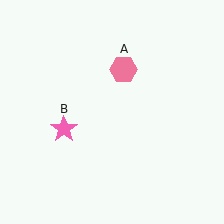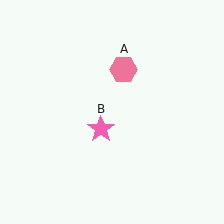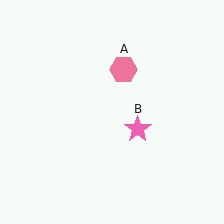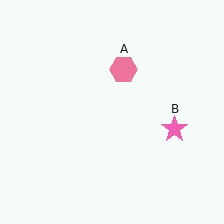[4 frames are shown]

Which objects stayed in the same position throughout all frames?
Pink hexagon (object A) remained stationary.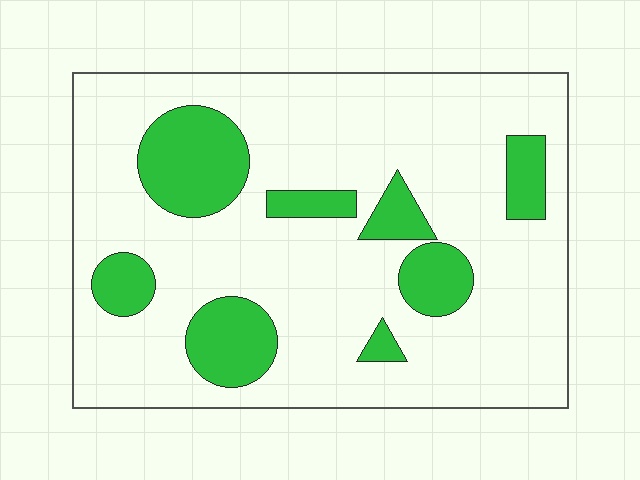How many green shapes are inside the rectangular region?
8.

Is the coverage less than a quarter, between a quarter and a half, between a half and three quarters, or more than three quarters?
Less than a quarter.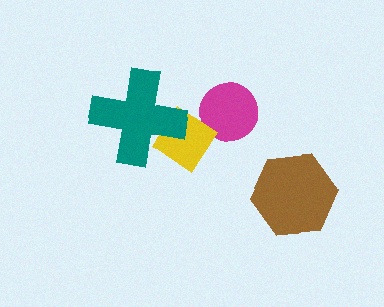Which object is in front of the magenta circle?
The yellow diamond is in front of the magenta circle.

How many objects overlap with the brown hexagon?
0 objects overlap with the brown hexagon.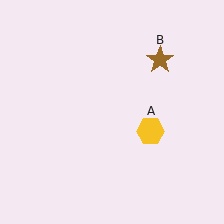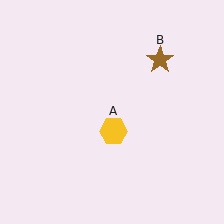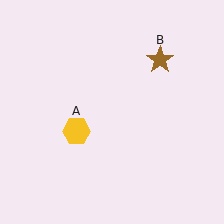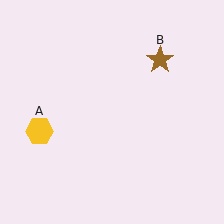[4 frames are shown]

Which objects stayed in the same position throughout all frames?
Brown star (object B) remained stationary.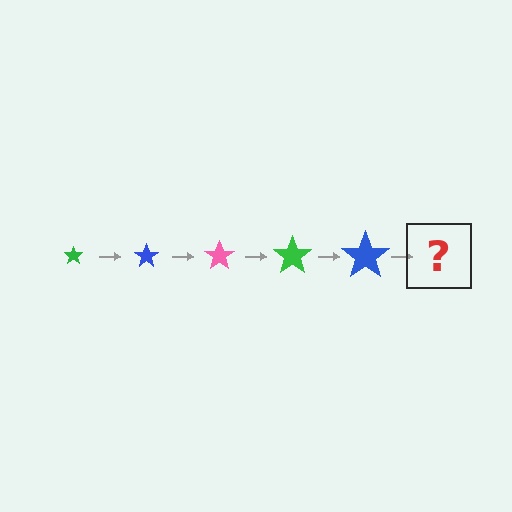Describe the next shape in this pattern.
It should be a pink star, larger than the previous one.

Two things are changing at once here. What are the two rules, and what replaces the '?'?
The two rules are that the star grows larger each step and the color cycles through green, blue, and pink. The '?' should be a pink star, larger than the previous one.